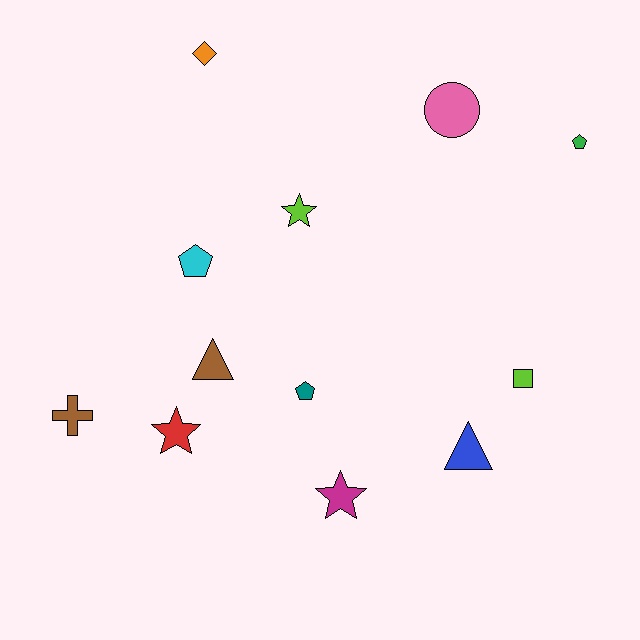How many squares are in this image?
There is 1 square.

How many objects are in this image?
There are 12 objects.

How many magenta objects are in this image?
There is 1 magenta object.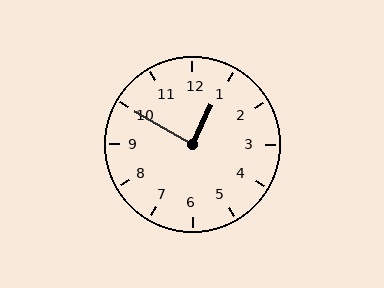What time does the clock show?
12:50.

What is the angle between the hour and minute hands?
Approximately 85 degrees.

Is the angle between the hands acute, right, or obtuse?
It is right.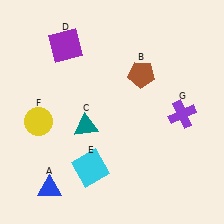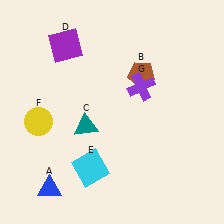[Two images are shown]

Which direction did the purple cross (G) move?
The purple cross (G) moved left.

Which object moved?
The purple cross (G) moved left.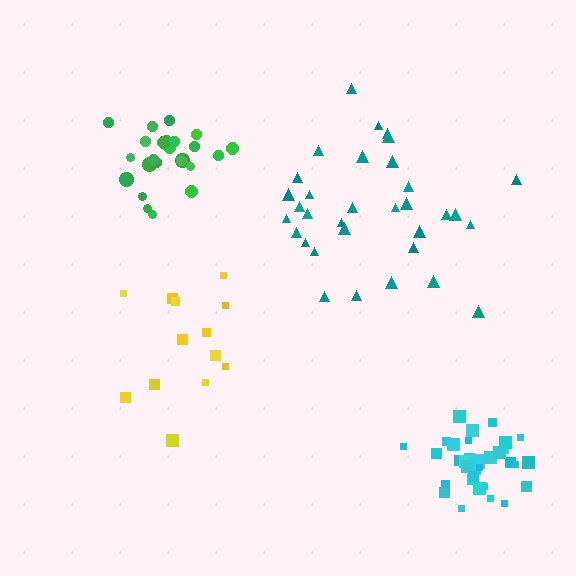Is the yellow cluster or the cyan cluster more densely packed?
Cyan.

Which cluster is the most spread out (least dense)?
Yellow.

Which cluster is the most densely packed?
Cyan.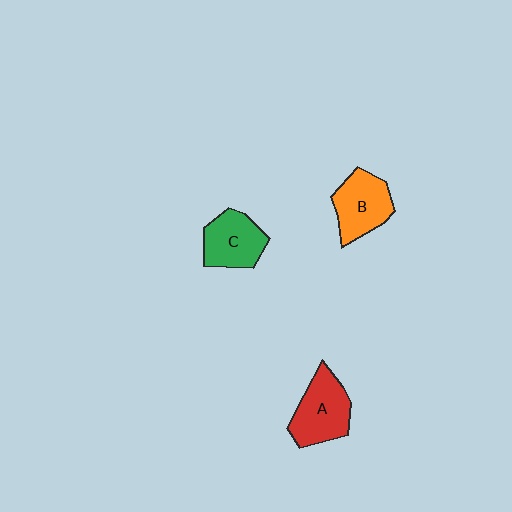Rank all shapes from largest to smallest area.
From largest to smallest: A (red), B (orange), C (green).